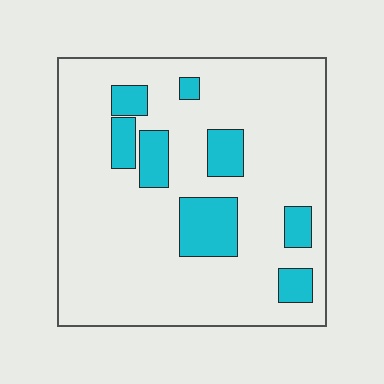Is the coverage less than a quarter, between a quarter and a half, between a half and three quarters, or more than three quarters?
Less than a quarter.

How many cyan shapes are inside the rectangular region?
8.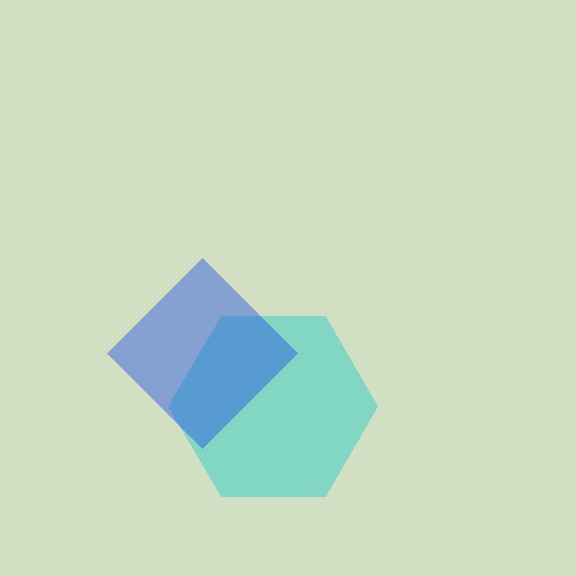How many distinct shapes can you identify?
There are 2 distinct shapes: a cyan hexagon, a blue diamond.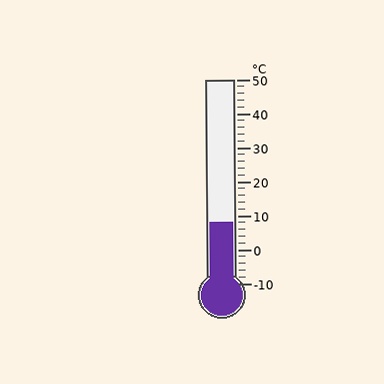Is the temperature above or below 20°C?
The temperature is below 20°C.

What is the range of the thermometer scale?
The thermometer scale ranges from -10°C to 50°C.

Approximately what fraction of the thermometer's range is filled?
The thermometer is filled to approximately 30% of its range.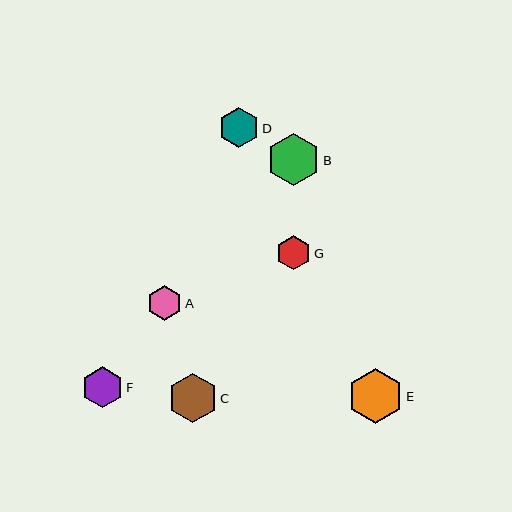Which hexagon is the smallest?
Hexagon G is the smallest with a size of approximately 34 pixels.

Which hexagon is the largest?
Hexagon E is the largest with a size of approximately 55 pixels.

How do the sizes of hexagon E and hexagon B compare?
Hexagon E and hexagon B are approximately the same size.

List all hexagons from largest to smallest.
From largest to smallest: E, B, C, F, D, A, G.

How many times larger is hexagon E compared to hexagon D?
Hexagon E is approximately 1.4 times the size of hexagon D.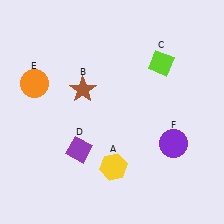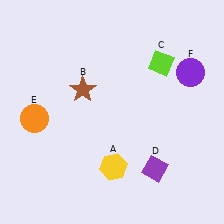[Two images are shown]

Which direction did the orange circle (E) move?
The orange circle (E) moved down.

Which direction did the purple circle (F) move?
The purple circle (F) moved up.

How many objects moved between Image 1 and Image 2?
3 objects moved between the two images.